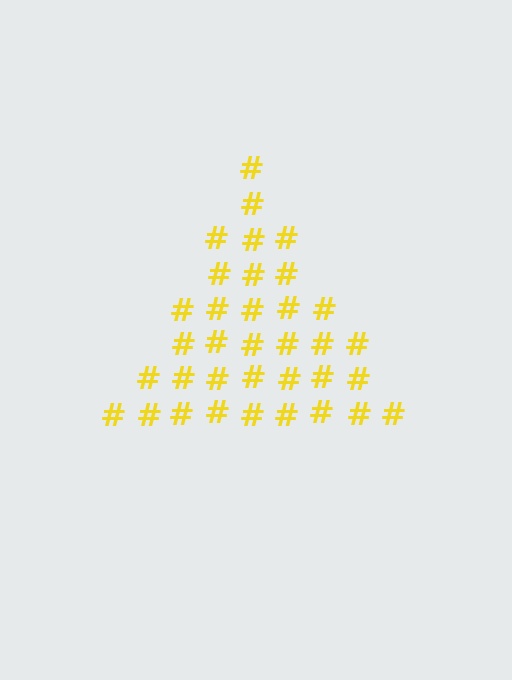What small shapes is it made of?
It is made of small hash symbols.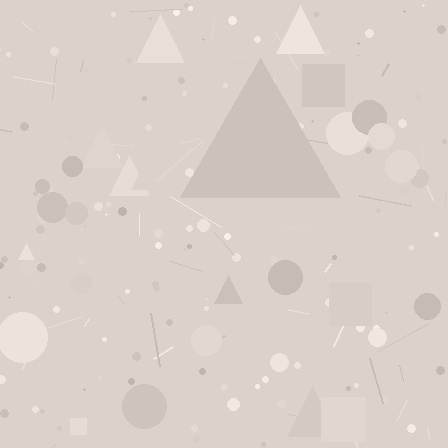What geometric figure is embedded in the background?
A triangle is embedded in the background.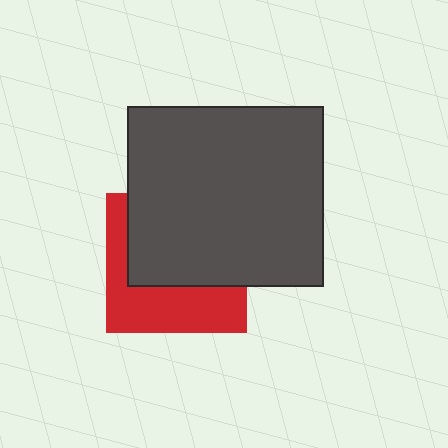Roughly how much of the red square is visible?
A small part of it is visible (roughly 43%).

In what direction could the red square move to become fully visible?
The red square could move down. That would shift it out from behind the dark gray rectangle entirely.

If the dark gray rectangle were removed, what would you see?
You would see the complete red square.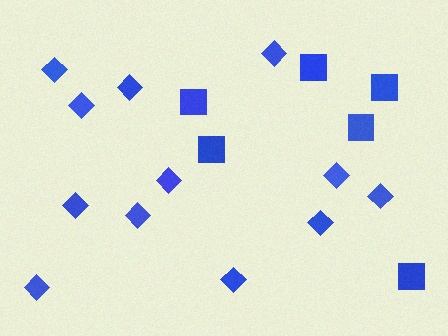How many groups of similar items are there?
There are 2 groups: one group of diamonds (12) and one group of squares (6).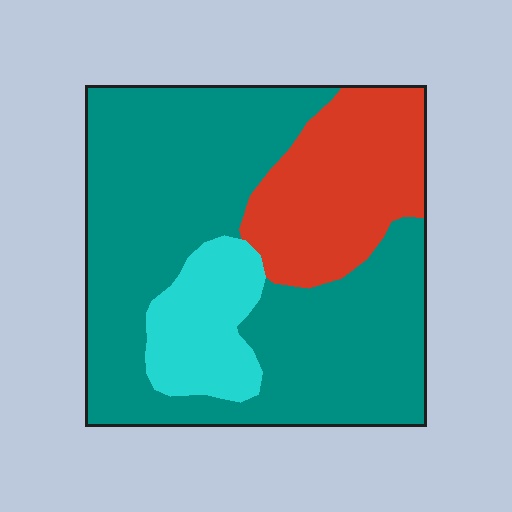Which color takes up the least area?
Cyan, at roughly 15%.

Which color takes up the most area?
Teal, at roughly 65%.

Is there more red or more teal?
Teal.